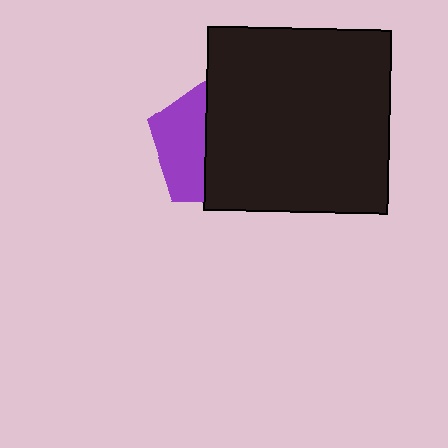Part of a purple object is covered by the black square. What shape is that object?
It is a pentagon.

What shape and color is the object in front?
The object in front is a black square.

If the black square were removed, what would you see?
You would see the complete purple pentagon.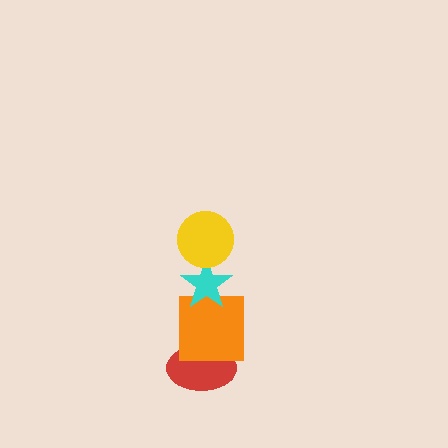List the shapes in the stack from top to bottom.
From top to bottom: the yellow circle, the cyan star, the orange square, the red ellipse.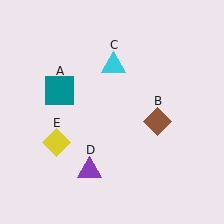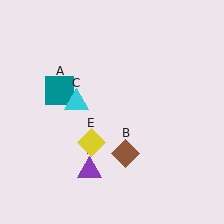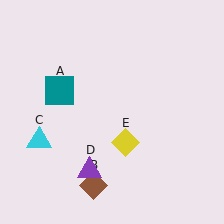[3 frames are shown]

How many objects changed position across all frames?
3 objects changed position: brown diamond (object B), cyan triangle (object C), yellow diamond (object E).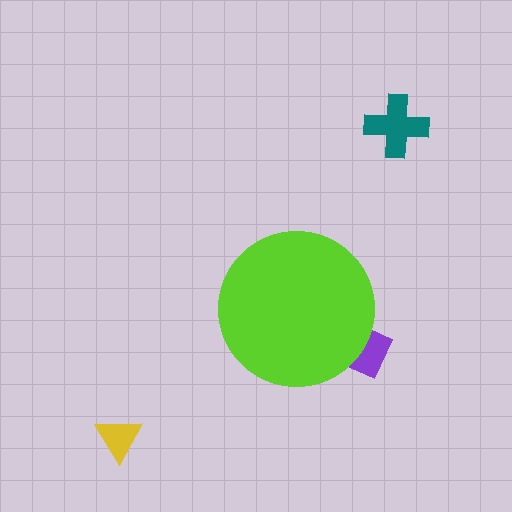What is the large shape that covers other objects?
A lime circle.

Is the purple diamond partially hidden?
Yes, the purple diamond is partially hidden behind the lime circle.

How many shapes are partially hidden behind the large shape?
1 shape is partially hidden.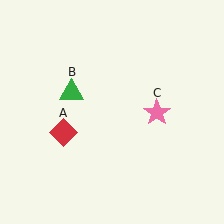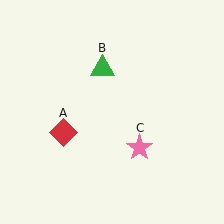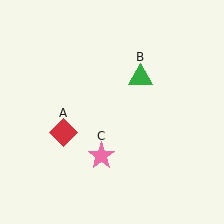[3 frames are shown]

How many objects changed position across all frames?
2 objects changed position: green triangle (object B), pink star (object C).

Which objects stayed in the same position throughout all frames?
Red diamond (object A) remained stationary.